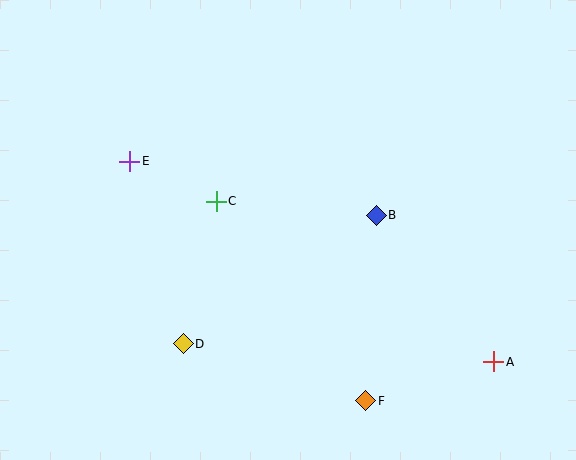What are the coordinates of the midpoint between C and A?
The midpoint between C and A is at (355, 282).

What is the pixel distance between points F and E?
The distance between F and E is 336 pixels.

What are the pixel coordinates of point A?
Point A is at (494, 362).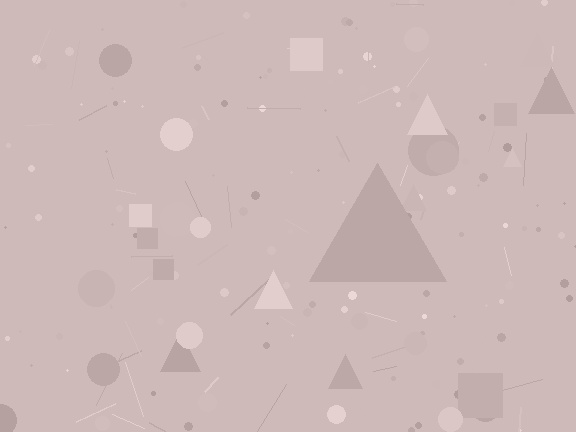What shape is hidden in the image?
A triangle is hidden in the image.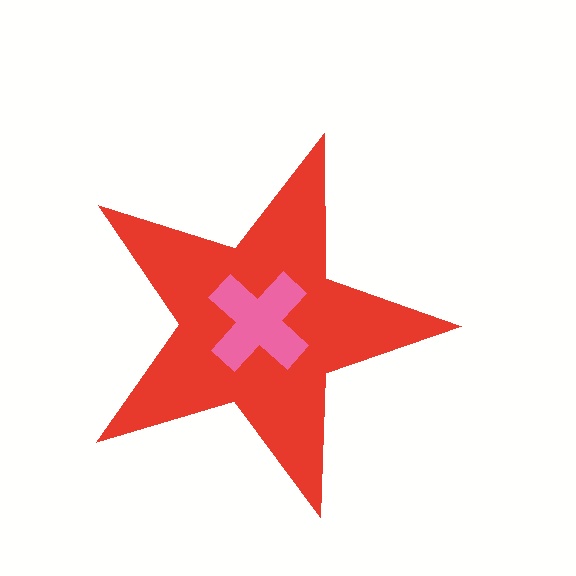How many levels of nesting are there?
2.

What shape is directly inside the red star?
The pink cross.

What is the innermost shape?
The pink cross.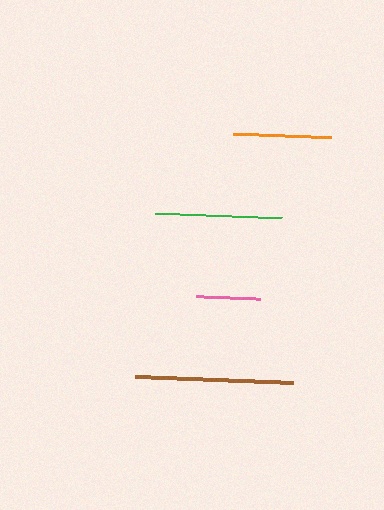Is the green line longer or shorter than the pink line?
The green line is longer than the pink line.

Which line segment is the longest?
The brown line is the longest at approximately 158 pixels.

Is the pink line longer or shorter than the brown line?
The brown line is longer than the pink line.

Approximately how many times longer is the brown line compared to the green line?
The brown line is approximately 1.3 times the length of the green line.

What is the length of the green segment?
The green segment is approximately 127 pixels long.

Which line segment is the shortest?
The pink line is the shortest at approximately 64 pixels.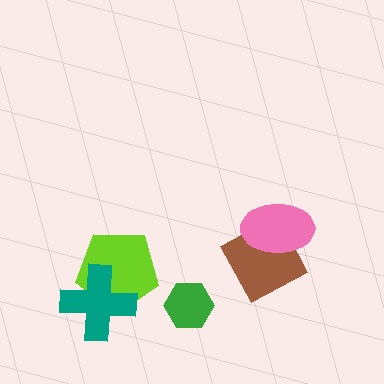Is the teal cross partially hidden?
No, no other shape covers it.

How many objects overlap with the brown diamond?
1 object overlaps with the brown diamond.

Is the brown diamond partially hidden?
Yes, it is partially covered by another shape.